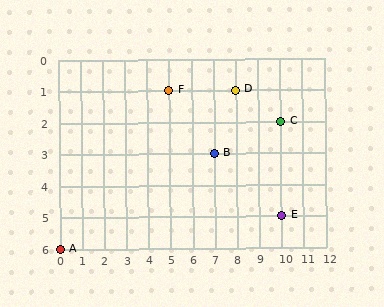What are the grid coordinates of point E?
Point E is at grid coordinates (10, 5).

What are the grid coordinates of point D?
Point D is at grid coordinates (8, 1).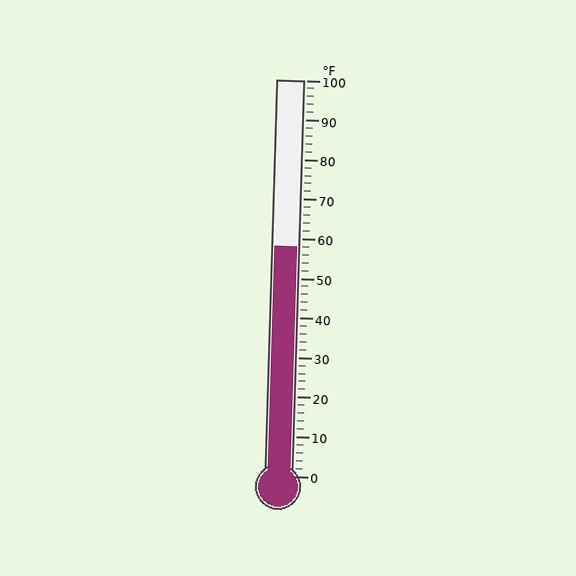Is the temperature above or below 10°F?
The temperature is above 10°F.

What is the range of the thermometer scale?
The thermometer scale ranges from 0°F to 100°F.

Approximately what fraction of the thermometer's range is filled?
The thermometer is filled to approximately 60% of its range.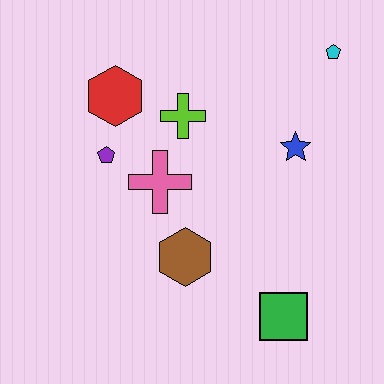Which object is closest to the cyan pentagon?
The blue star is closest to the cyan pentagon.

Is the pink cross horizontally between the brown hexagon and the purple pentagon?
Yes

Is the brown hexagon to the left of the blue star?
Yes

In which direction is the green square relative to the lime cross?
The green square is below the lime cross.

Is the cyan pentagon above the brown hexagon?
Yes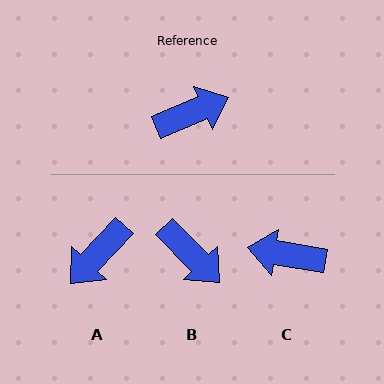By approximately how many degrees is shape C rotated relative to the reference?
Approximately 147 degrees counter-clockwise.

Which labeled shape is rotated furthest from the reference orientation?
A, about 156 degrees away.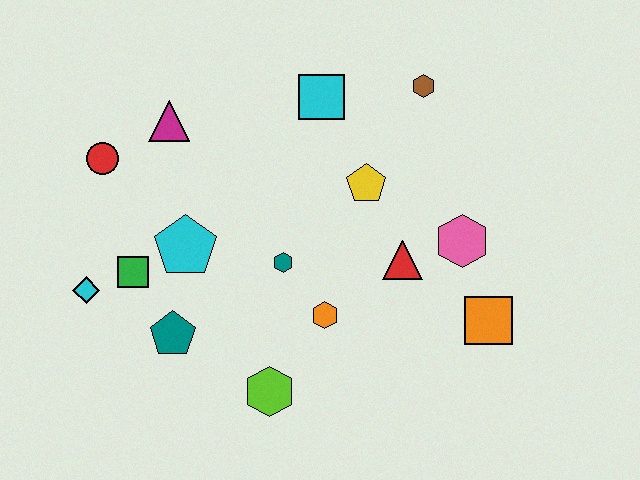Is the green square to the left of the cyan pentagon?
Yes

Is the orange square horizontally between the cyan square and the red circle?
No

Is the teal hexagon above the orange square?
Yes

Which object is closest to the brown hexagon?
The cyan square is closest to the brown hexagon.